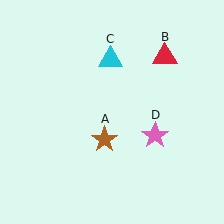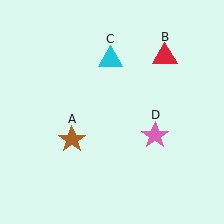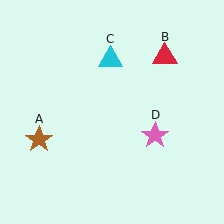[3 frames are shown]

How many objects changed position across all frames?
1 object changed position: brown star (object A).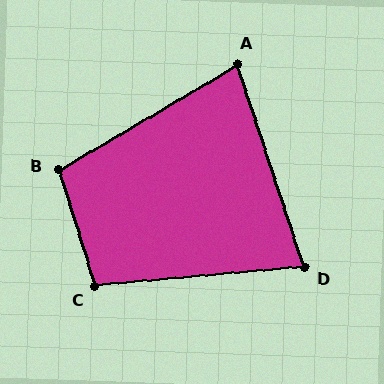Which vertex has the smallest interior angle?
D, at approximately 77 degrees.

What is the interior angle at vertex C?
Approximately 102 degrees (obtuse).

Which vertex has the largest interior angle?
B, at approximately 103 degrees.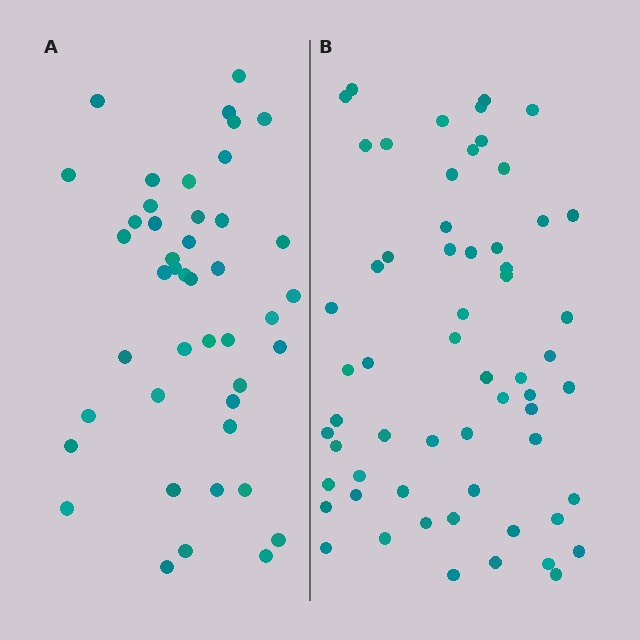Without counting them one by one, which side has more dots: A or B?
Region B (the right region) has more dots.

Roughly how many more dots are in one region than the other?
Region B has approximately 15 more dots than region A.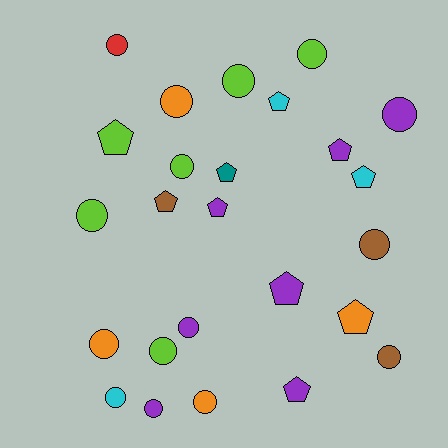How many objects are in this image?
There are 25 objects.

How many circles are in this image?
There are 15 circles.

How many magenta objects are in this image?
There are no magenta objects.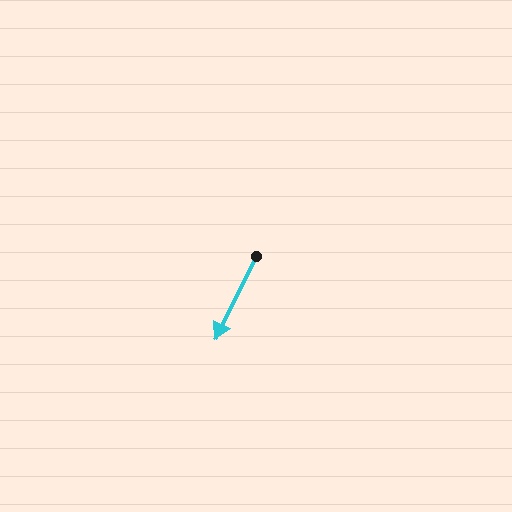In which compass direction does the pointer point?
Southwest.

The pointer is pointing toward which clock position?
Roughly 7 o'clock.